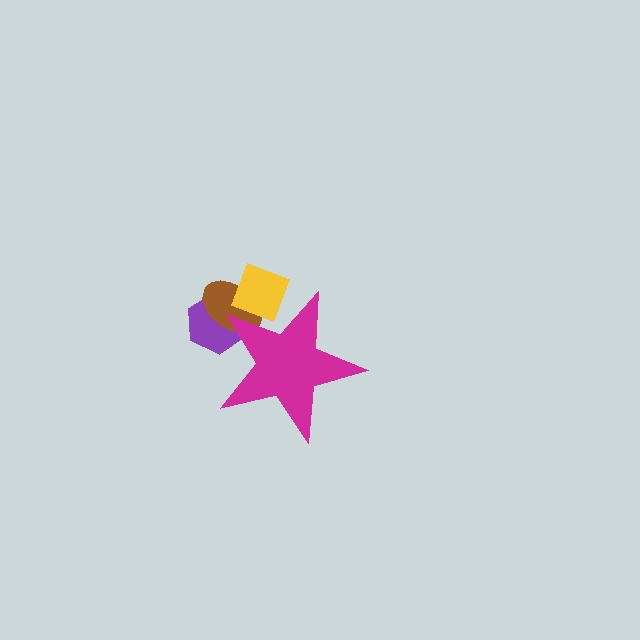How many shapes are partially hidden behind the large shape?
3 shapes are partially hidden.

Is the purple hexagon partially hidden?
Yes, the purple hexagon is partially hidden behind the magenta star.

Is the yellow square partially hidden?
Yes, the yellow square is partially hidden behind the magenta star.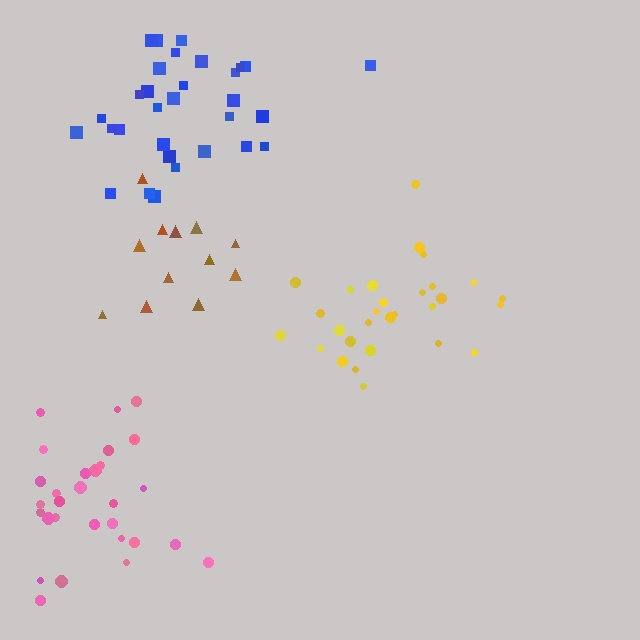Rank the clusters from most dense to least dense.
yellow, pink, blue, brown.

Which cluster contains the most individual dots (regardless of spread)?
Blue (32).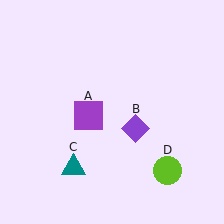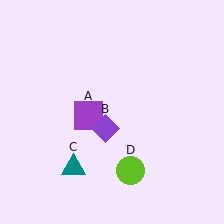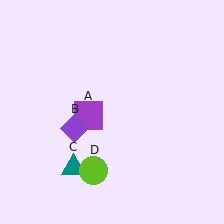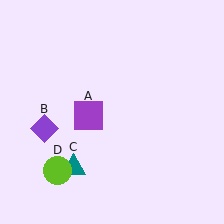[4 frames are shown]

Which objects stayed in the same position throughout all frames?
Purple square (object A) and teal triangle (object C) remained stationary.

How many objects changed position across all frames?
2 objects changed position: purple diamond (object B), lime circle (object D).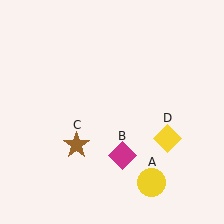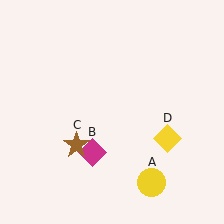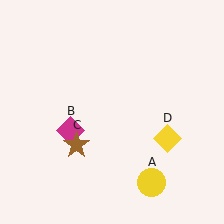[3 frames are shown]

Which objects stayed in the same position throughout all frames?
Yellow circle (object A) and brown star (object C) and yellow diamond (object D) remained stationary.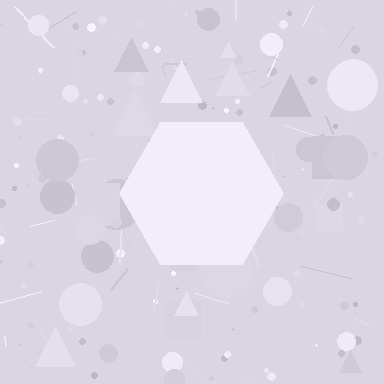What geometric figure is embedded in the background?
A hexagon is embedded in the background.